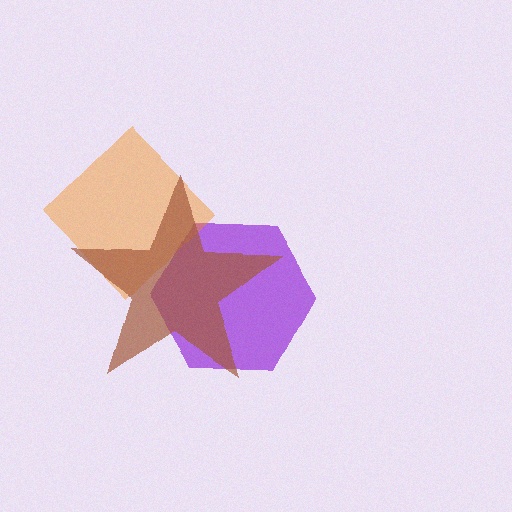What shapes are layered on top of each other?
The layered shapes are: a purple hexagon, an orange diamond, a brown star.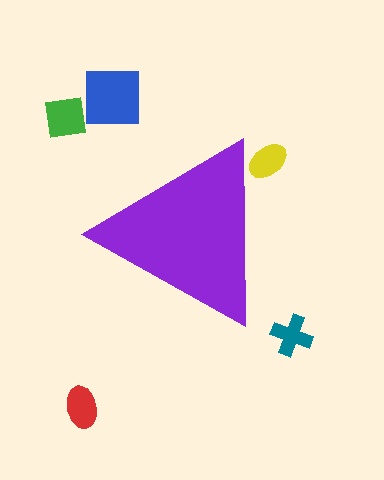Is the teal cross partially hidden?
No, the teal cross is fully visible.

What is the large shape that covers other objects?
A purple triangle.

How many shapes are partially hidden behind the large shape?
1 shape is partially hidden.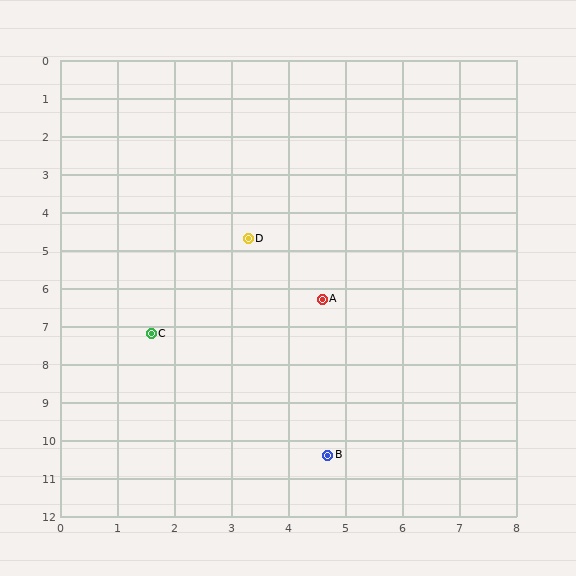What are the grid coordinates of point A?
Point A is at approximately (4.6, 6.3).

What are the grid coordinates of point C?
Point C is at approximately (1.6, 7.2).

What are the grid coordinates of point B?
Point B is at approximately (4.7, 10.4).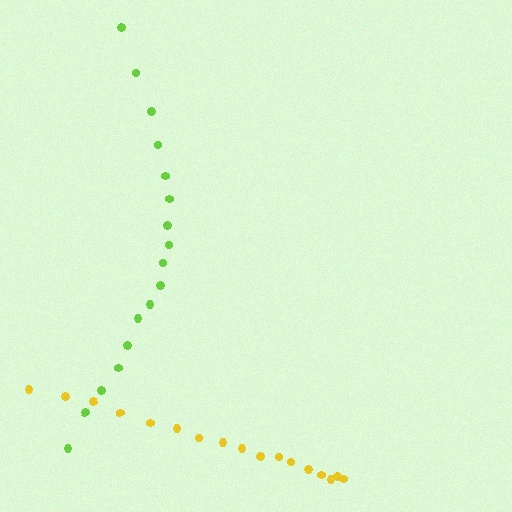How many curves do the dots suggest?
There are 2 distinct paths.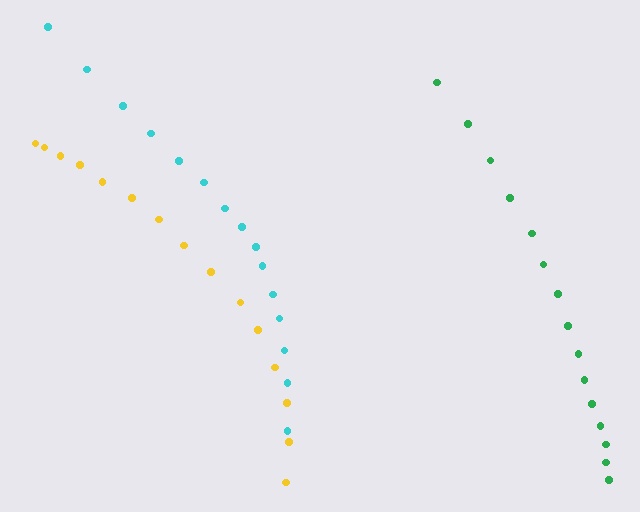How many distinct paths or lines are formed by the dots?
There are 3 distinct paths.